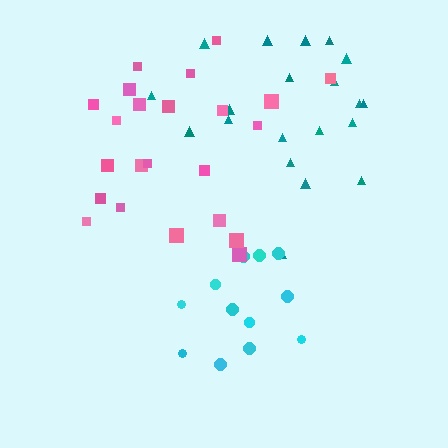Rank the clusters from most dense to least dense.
cyan, pink, teal.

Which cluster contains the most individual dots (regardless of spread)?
Pink (23).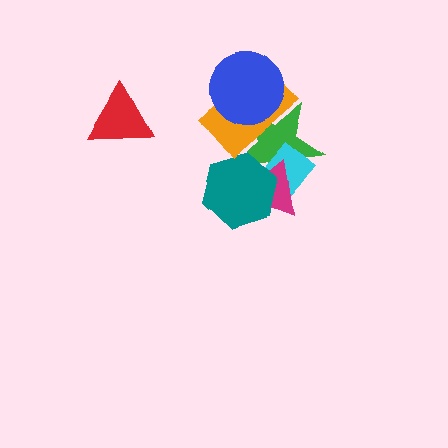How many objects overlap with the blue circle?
2 objects overlap with the blue circle.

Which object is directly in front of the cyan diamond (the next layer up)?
The magenta triangle is directly in front of the cyan diamond.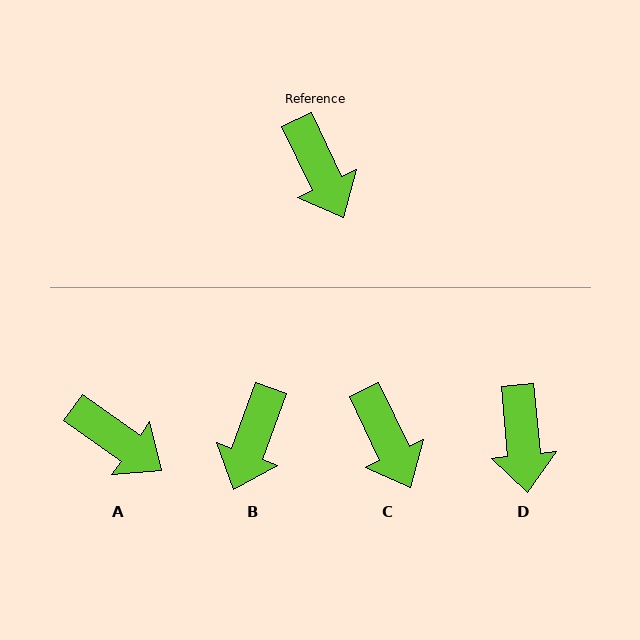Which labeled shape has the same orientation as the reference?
C.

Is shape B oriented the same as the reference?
No, it is off by about 46 degrees.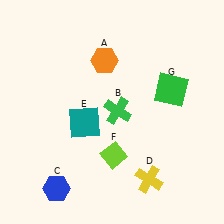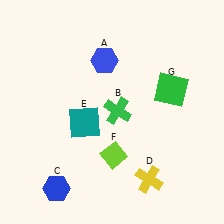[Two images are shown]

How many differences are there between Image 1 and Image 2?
There is 1 difference between the two images.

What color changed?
The hexagon (A) changed from orange in Image 1 to blue in Image 2.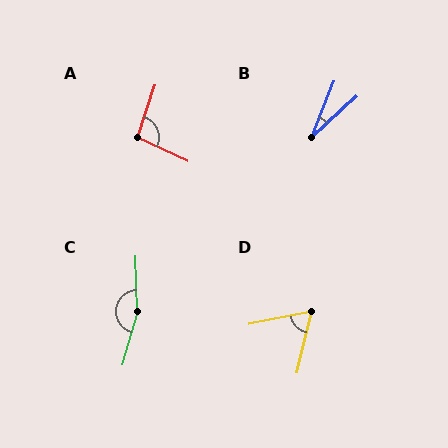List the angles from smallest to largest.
B (26°), D (65°), A (97°), C (163°).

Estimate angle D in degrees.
Approximately 65 degrees.